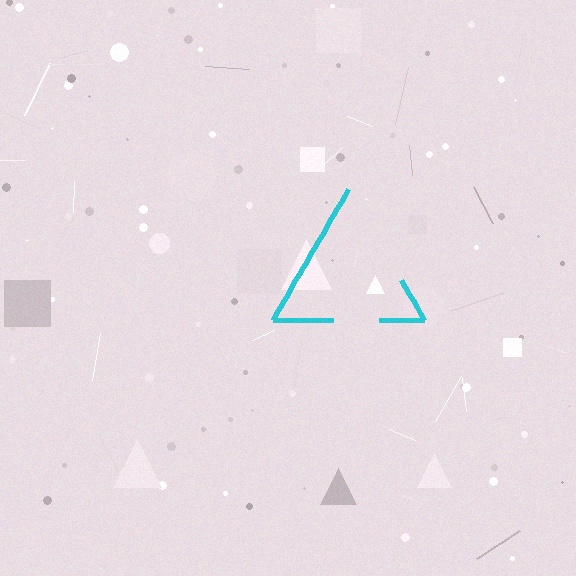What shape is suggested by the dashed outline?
The dashed outline suggests a triangle.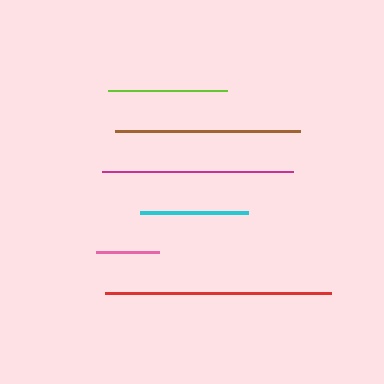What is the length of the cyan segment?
The cyan segment is approximately 109 pixels long.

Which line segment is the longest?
The red line is the longest at approximately 226 pixels.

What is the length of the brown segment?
The brown segment is approximately 185 pixels long.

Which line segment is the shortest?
The pink line is the shortest at approximately 63 pixels.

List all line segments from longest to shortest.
From longest to shortest: red, magenta, brown, lime, cyan, pink.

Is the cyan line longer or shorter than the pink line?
The cyan line is longer than the pink line.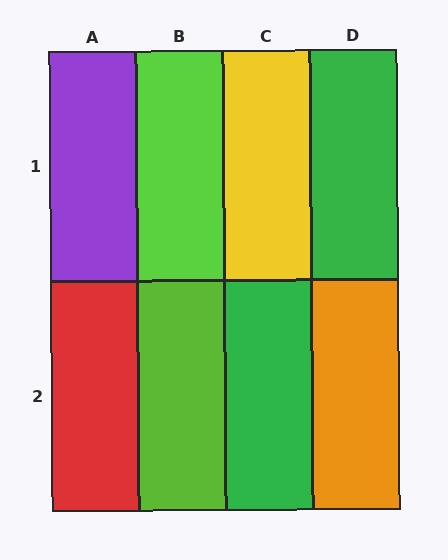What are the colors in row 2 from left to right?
Red, lime, green, orange.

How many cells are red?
1 cell is red.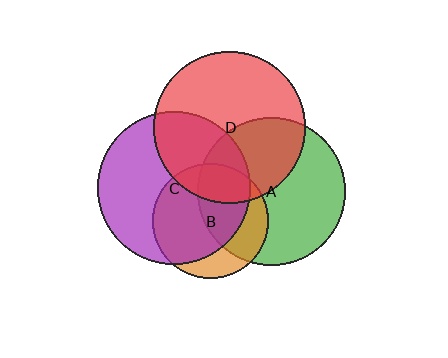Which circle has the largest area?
Circle C (purple).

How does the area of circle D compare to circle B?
Approximately 1.7 times.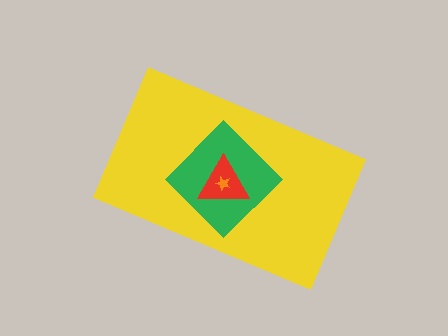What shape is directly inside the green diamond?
The red triangle.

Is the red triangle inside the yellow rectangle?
Yes.